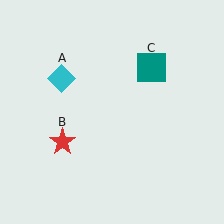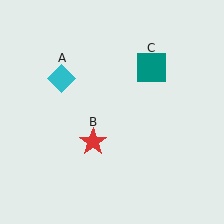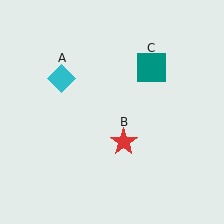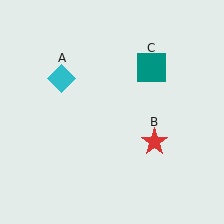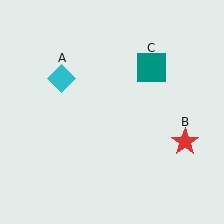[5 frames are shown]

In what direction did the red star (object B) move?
The red star (object B) moved right.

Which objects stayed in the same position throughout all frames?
Cyan diamond (object A) and teal square (object C) remained stationary.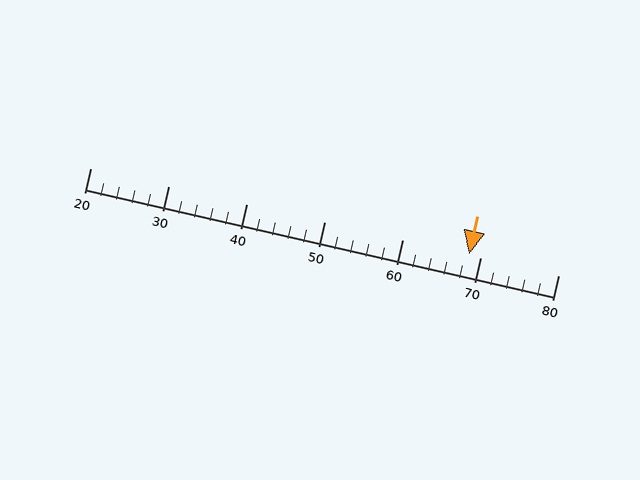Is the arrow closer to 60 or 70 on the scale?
The arrow is closer to 70.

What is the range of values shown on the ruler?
The ruler shows values from 20 to 80.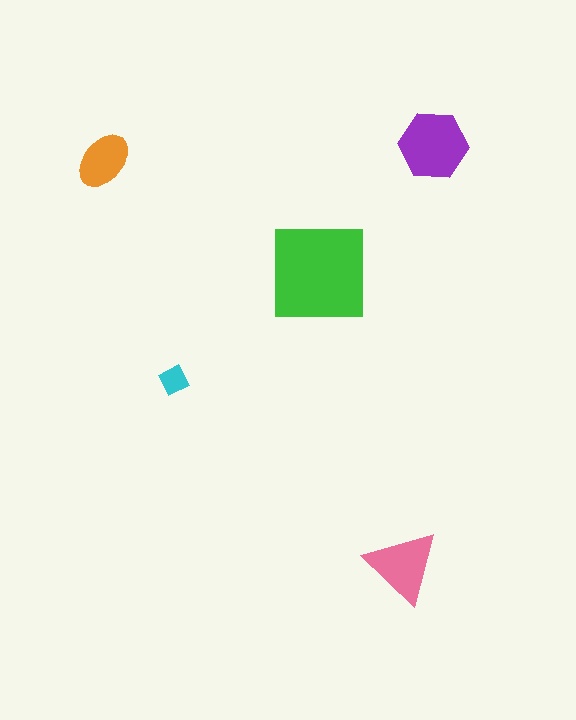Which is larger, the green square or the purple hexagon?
The green square.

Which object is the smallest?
The cyan diamond.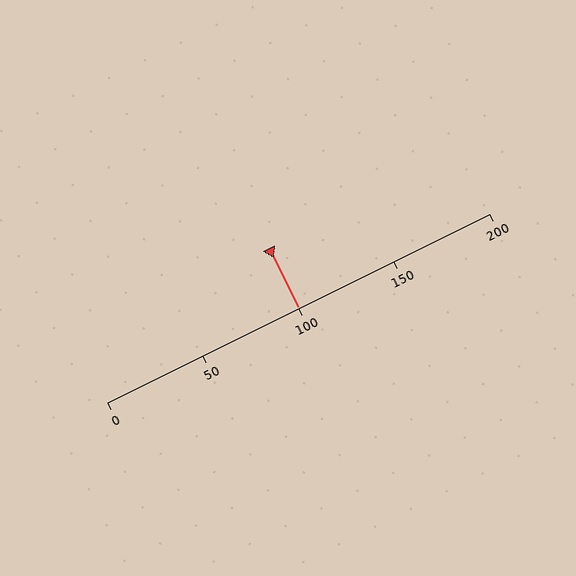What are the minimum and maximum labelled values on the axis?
The axis runs from 0 to 200.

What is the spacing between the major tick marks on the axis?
The major ticks are spaced 50 apart.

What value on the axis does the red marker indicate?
The marker indicates approximately 100.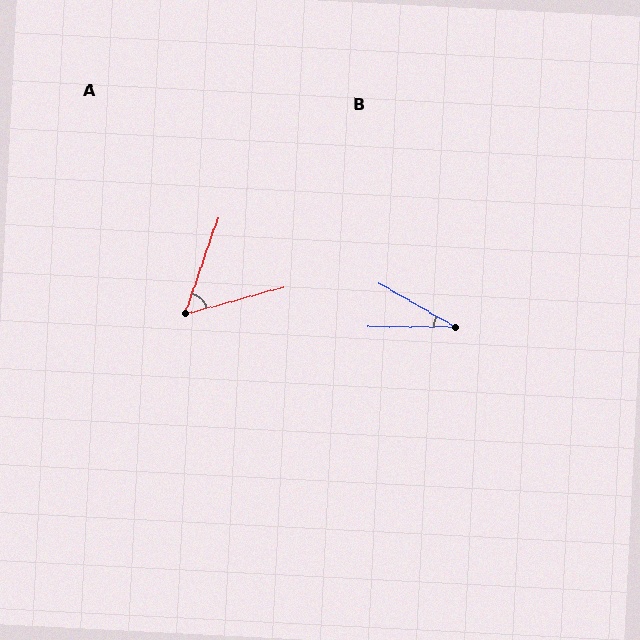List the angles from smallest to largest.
B (30°), A (55°).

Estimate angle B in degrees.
Approximately 30 degrees.